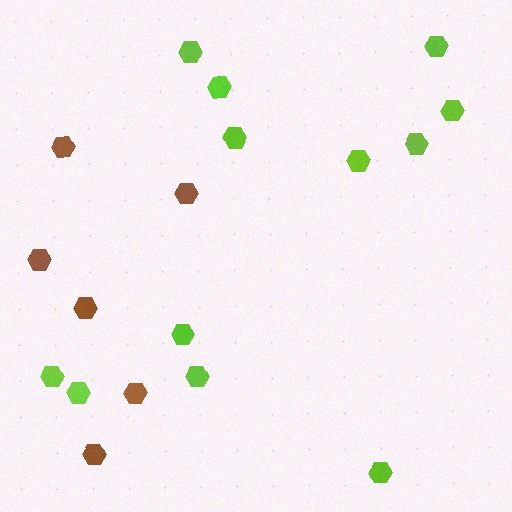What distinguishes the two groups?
There are 2 groups: one group of brown hexagons (6) and one group of lime hexagons (12).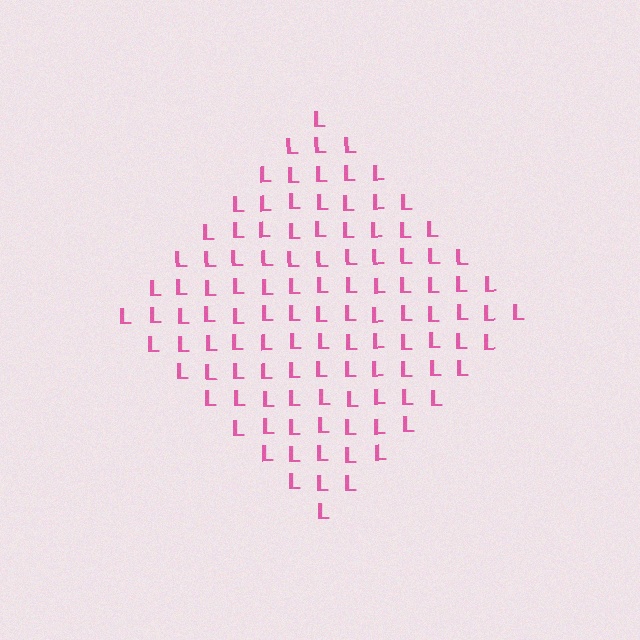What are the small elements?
The small elements are letter L's.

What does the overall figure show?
The overall figure shows a diamond.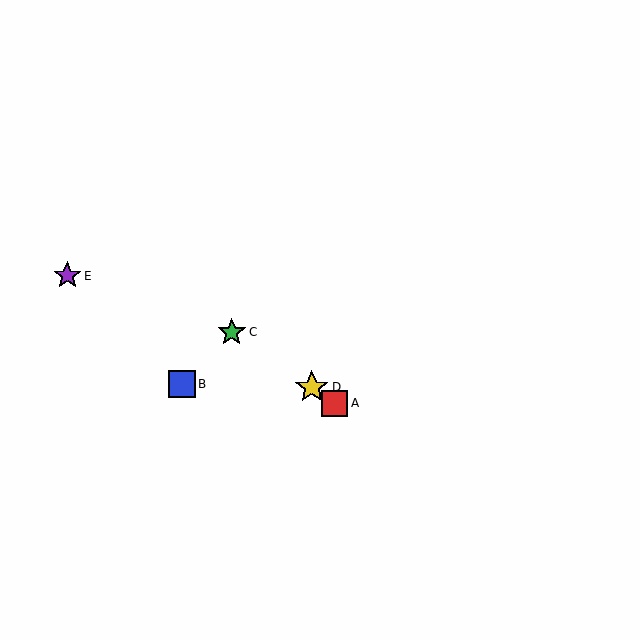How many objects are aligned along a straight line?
3 objects (A, C, D) are aligned along a straight line.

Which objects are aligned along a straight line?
Objects A, C, D are aligned along a straight line.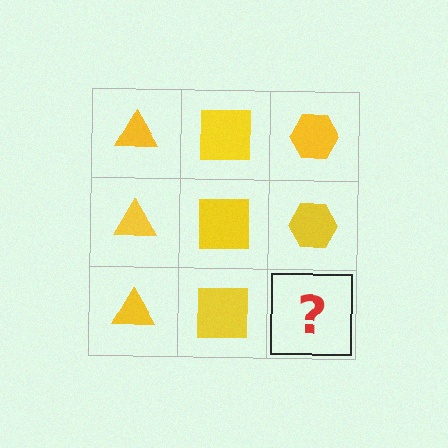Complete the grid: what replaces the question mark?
The question mark should be replaced with a yellow hexagon.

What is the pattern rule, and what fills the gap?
The rule is that each column has a consistent shape. The gap should be filled with a yellow hexagon.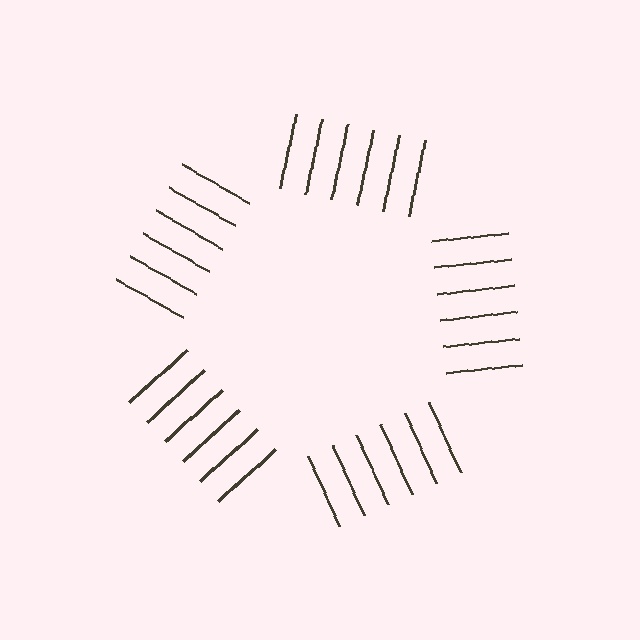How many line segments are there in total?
30 — 6 along each of the 5 edges.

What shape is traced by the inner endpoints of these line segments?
An illusory pentagon — the line segments terminate on its edges but no continuous stroke is drawn.